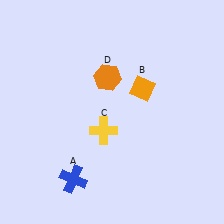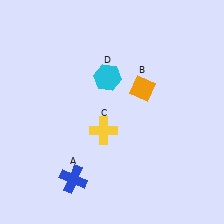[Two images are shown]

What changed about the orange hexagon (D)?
In Image 1, D is orange. In Image 2, it changed to cyan.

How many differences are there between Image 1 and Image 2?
There is 1 difference between the two images.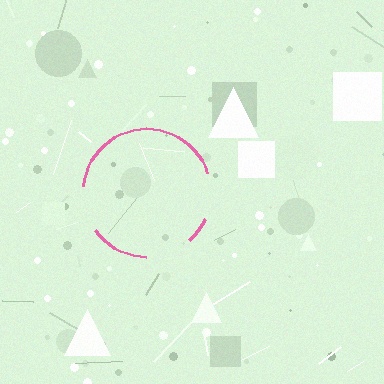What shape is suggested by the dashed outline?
The dashed outline suggests a circle.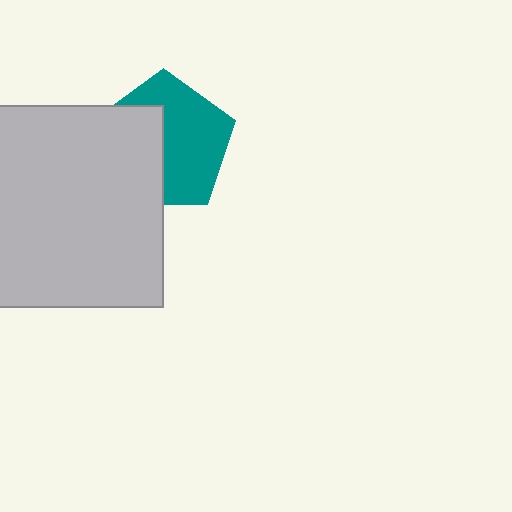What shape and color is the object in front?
The object in front is a light gray square.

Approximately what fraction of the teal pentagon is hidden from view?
Roughly 43% of the teal pentagon is hidden behind the light gray square.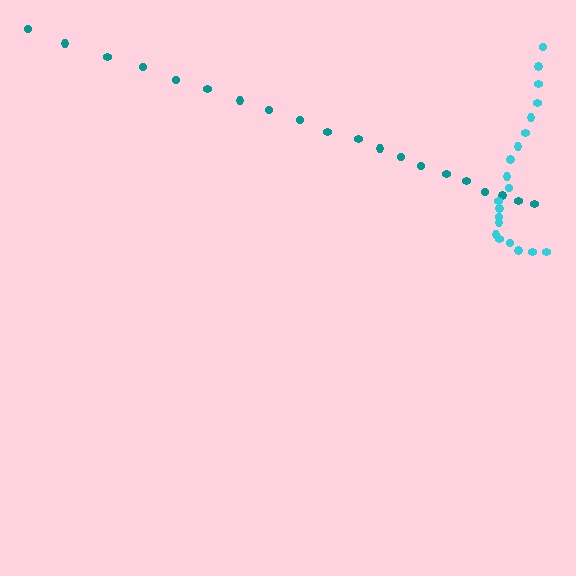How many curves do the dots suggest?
There are 2 distinct paths.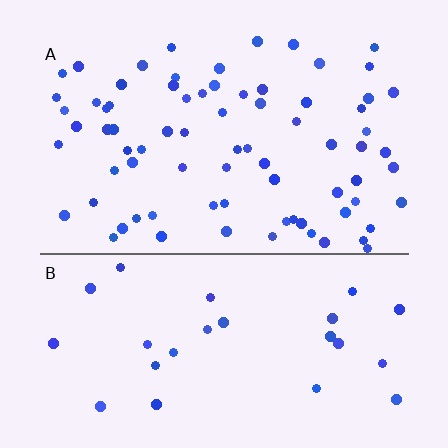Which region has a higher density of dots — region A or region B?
A (the top).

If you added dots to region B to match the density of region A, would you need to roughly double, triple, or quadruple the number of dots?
Approximately triple.